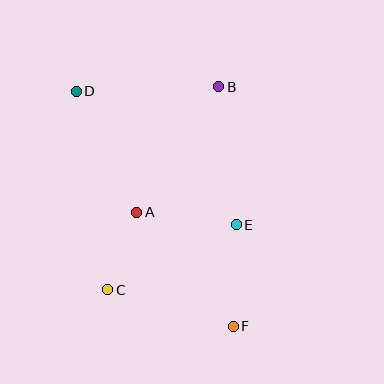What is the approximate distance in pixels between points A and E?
The distance between A and E is approximately 100 pixels.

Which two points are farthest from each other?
Points D and F are farthest from each other.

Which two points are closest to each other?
Points A and C are closest to each other.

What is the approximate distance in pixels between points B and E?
The distance between B and E is approximately 139 pixels.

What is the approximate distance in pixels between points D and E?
The distance between D and E is approximately 208 pixels.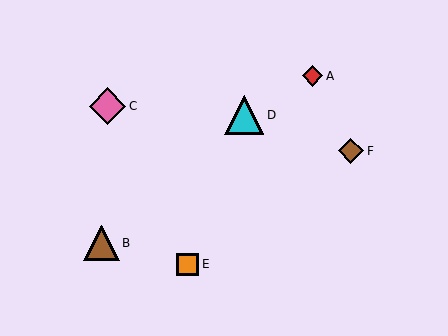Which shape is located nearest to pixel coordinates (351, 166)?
The brown diamond (labeled F) at (351, 151) is nearest to that location.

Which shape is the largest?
The cyan triangle (labeled D) is the largest.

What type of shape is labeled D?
Shape D is a cyan triangle.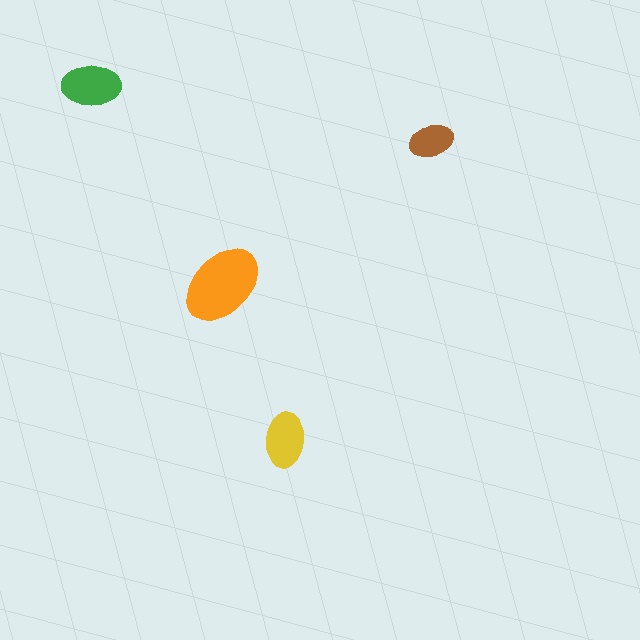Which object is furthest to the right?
The brown ellipse is rightmost.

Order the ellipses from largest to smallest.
the orange one, the green one, the yellow one, the brown one.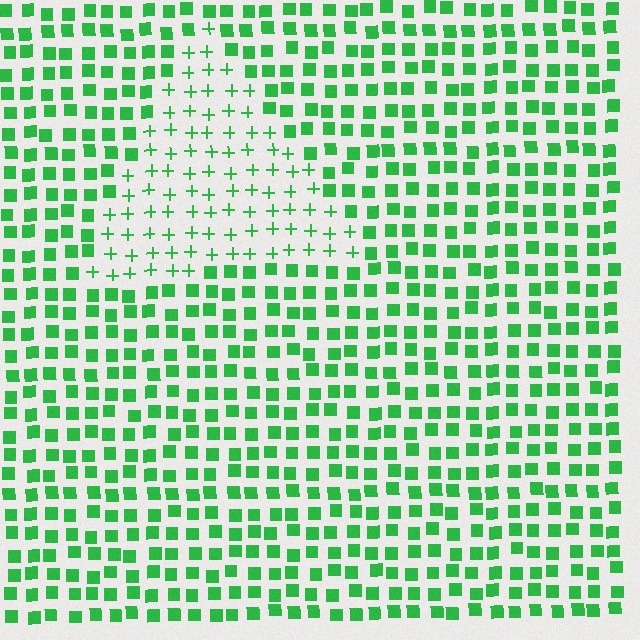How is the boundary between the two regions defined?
The boundary is defined by a change in element shape: plus signs inside vs. squares outside. All elements share the same color and spacing.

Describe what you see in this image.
The image is filled with small green elements arranged in a uniform grid. A triangle-shaped region contains plus signs, while the surrounding area contains squares. The boundary is defined purely by the change in element shape.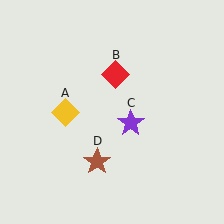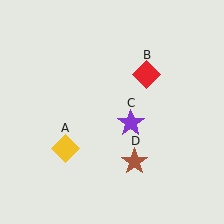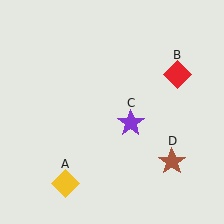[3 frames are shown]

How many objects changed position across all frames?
3 objects changed position: yellow diamond (object A), red diamond (object B), brown star (object D).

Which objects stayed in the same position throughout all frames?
Purple star (object C) remained stationary.